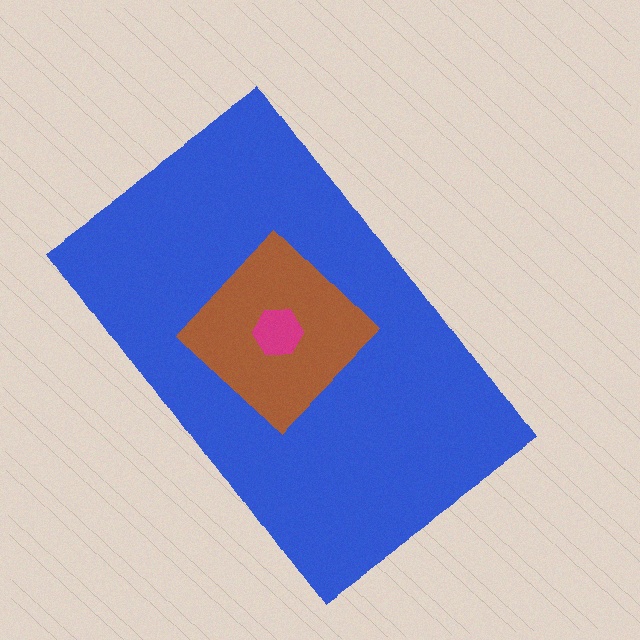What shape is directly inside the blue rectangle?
The brown diamond.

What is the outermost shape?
The blue rectangle.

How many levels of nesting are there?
3.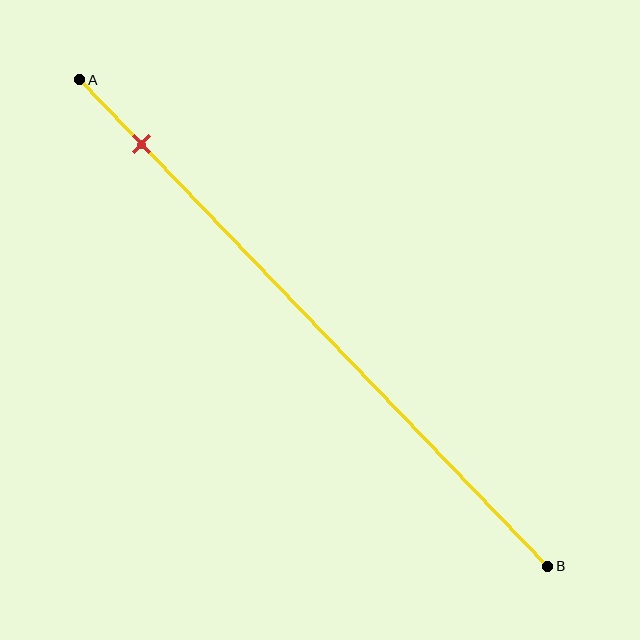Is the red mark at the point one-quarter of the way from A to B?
No, the mark is at about 15% from A, not at the 25% one-quarter point.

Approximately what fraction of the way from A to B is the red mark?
The red mark is approximately 15% of the way from A to B.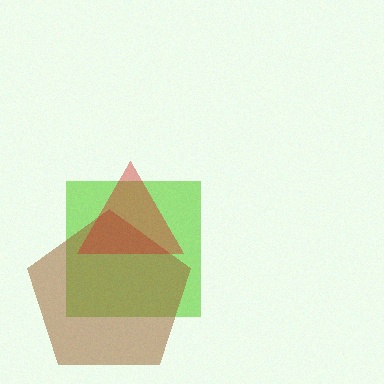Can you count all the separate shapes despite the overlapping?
Yes, there are 3 separate shapes.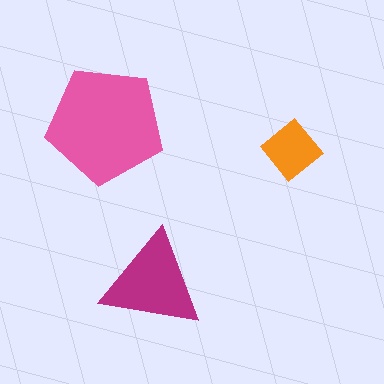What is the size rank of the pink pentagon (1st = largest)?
1st.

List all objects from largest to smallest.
The pink pentagon, the magenta triangle, the orange diamond.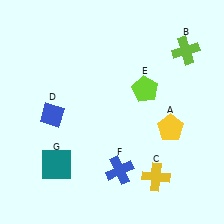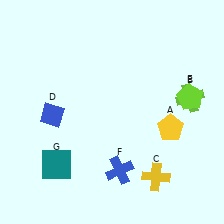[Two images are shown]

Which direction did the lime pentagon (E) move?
The lime pentagon (E) moved right.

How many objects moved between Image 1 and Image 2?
2 objects moved between the two images.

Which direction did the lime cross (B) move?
The lime cross (B) moved down.